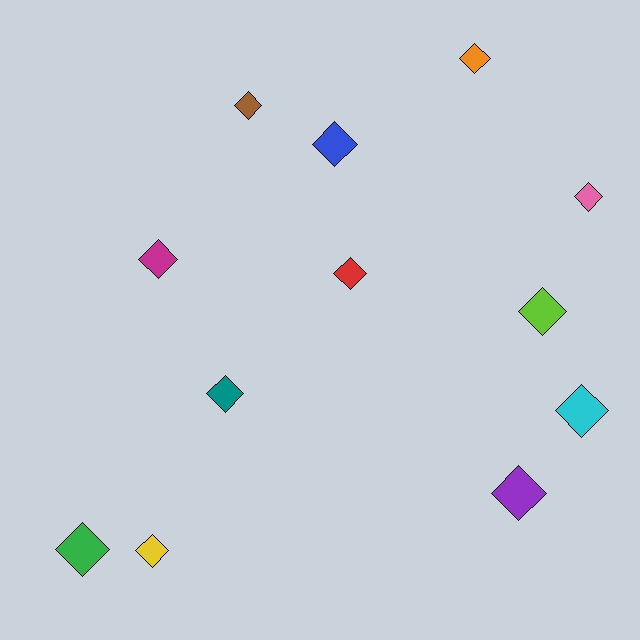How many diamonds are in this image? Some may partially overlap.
There are 12 diamonds.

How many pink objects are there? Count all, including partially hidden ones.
There is 1 pink object.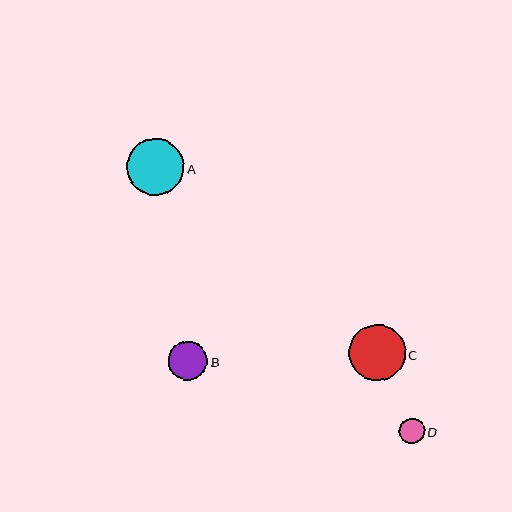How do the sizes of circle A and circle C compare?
Circle A and circle C are approximately the same size.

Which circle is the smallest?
Circle D is the smallest with a size of approximately 26 pixels.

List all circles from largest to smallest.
From largest to smallest: A, C, B, D.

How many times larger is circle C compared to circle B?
Circle C is approximately 1.4 times the size of circle B.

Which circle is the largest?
Circle A is the largest with a size of approximately 57 pixels.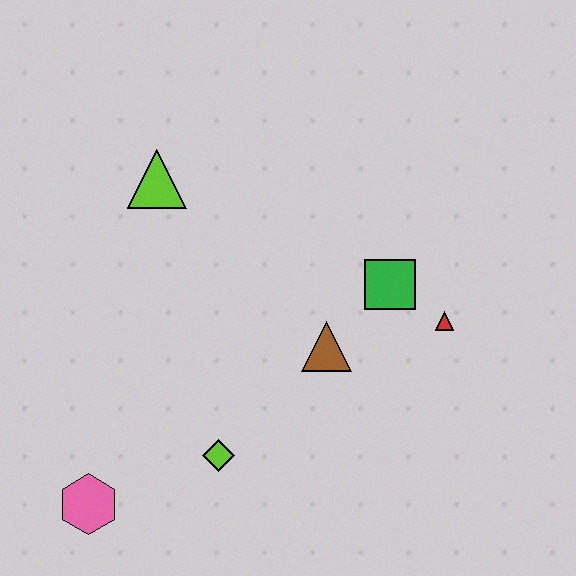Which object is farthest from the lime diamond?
The lime triangle is farthest from the lime diamond.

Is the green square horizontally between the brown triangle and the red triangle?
Yes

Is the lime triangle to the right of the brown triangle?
No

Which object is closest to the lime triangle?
The brown triangle is closest to the lime triangle.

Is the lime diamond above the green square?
No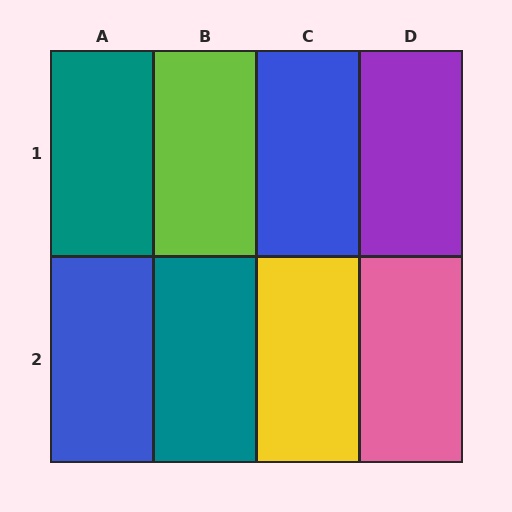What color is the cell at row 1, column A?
Teal.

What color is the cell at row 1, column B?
Lime.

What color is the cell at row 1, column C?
Blue.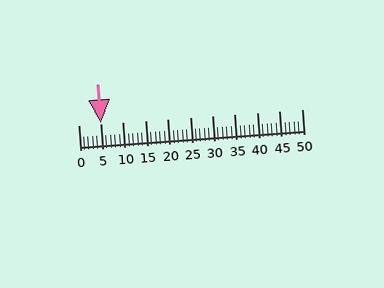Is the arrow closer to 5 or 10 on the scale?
The arrow is closer to 5.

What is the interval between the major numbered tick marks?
The major tick marks are spaced 5 units apart.